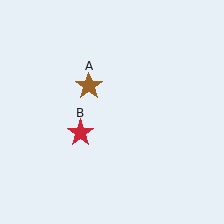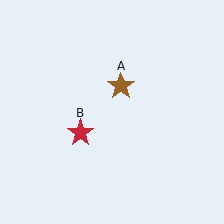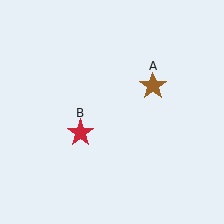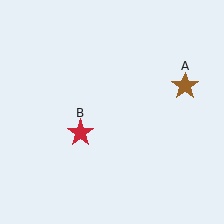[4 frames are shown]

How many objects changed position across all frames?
1 object changed position: brown star (object A).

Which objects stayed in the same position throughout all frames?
Red star (object B) remained stationary.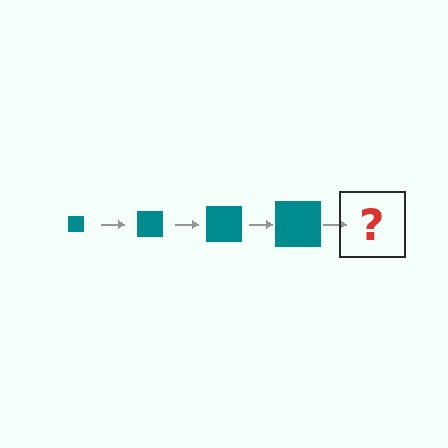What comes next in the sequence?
The next element should be a teal square, larger than the previous one.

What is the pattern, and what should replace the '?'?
The pattern is that the square gets progressively larger each step. The '?' should be a teal square, larger than the previous one.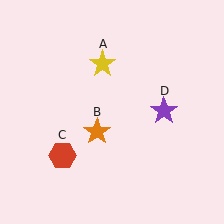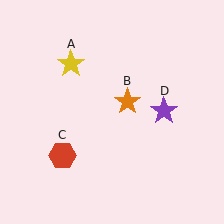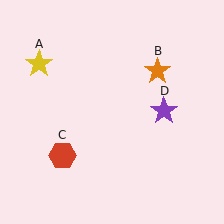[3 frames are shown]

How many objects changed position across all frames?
2 objects changed position: yellow star (object A), orange star (object B).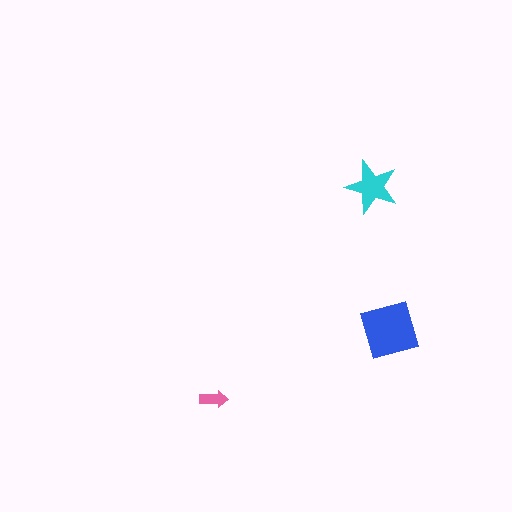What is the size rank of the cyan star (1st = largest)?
2nd.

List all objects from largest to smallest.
The blue square, the cyan star, the pink arrow.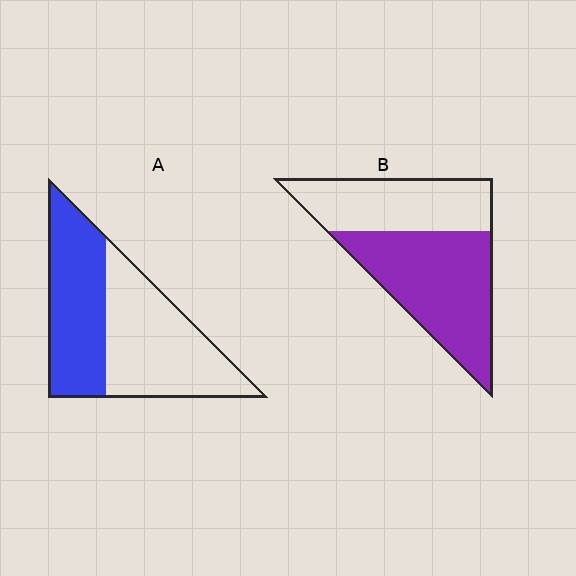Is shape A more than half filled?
No.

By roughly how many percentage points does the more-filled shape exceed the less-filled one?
By roughly 10 percentage points (B over A).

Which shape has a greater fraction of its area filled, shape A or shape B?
Shape B.